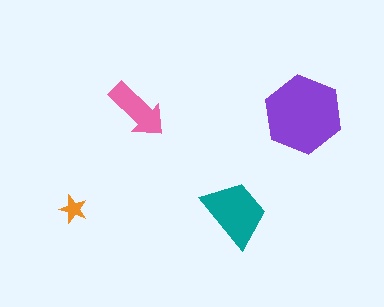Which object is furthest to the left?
The orange star is leftmost.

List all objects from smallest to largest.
The orange star, the pink arrow, the teal trapezoid, the purple hexagon.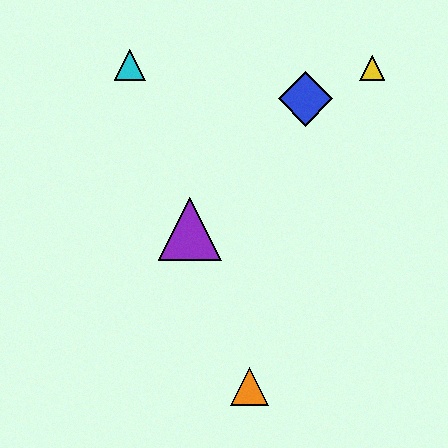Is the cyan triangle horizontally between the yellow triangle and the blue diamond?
No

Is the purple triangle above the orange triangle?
Yes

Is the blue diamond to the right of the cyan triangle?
Yes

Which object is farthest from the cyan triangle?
The orange triangle is farthest from the cyan triangle.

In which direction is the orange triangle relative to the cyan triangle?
The orange triangle is below the cyan triangle.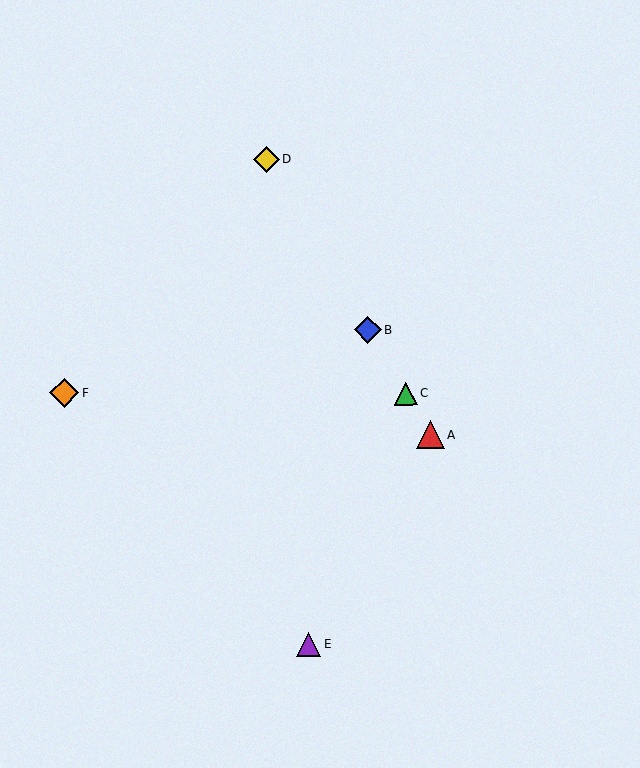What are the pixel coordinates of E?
Object E is at (309, 644).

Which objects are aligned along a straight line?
Objects A, B, C, D are aligned along a straight line.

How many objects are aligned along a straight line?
4 objects (A, B, C, D) are aligned along a straight line.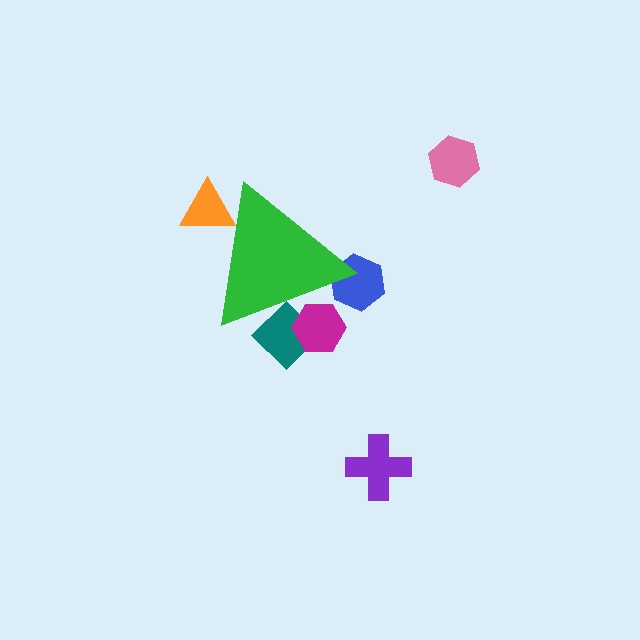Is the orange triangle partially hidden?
Yes, the orange triangle is partially hidden behind the green triangle.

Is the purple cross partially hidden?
No, the purple cross is fully visible.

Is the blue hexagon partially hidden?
Yes, the blue hexagon is partially hidden behind the green triangle.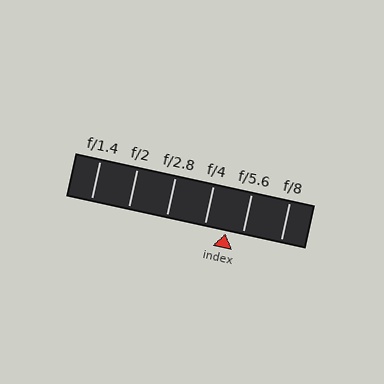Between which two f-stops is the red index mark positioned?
The index mark is between f/4 and f/5.6.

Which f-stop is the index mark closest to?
The index mark is closest to f/5.6.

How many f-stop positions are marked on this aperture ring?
There are 6 f-stop positions marked.